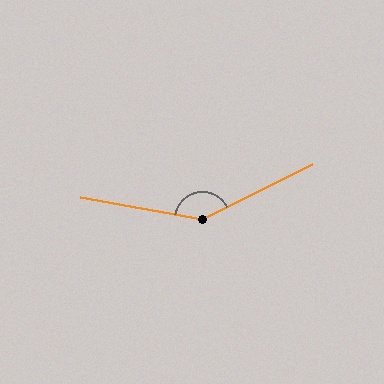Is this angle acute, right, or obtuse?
It is obtuse.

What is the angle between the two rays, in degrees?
Approximately 144 degrees.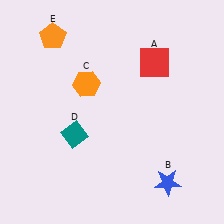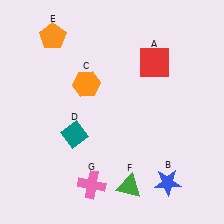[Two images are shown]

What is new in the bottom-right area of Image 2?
A green triangle (F) was added in the bottom-right area of Image 2.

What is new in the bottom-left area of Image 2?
A pink cross (G) was added in the bottom-left area of Image 2.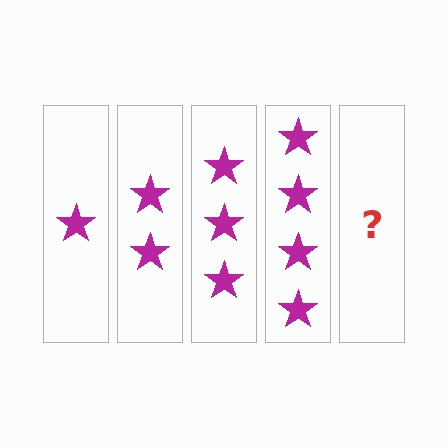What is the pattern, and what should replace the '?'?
The pattern is that each step adds one more star. The '?' should be 5 stars.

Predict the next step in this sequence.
The next step is 5 stars.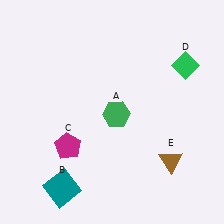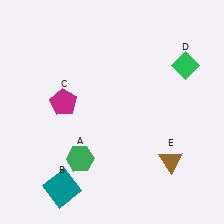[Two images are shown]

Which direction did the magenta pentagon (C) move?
The magenta pentagon (C) moved up.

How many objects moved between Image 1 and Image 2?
2 objects moved between the two images.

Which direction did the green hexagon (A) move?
The green hexagon (A) moved down.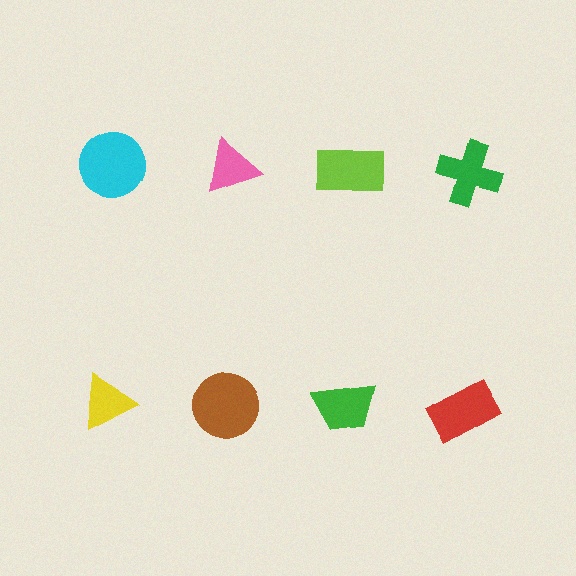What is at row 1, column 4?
A green cross.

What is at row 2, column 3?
A green trapezoid.